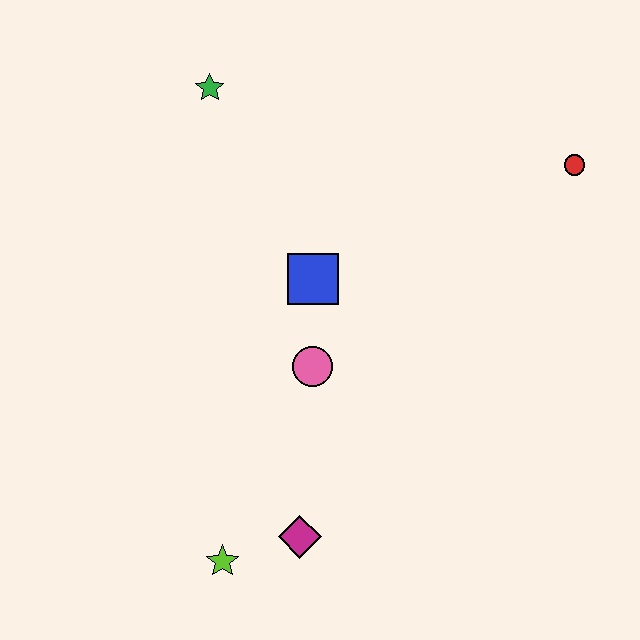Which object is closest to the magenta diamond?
The lime star is closest to the magenta diamond.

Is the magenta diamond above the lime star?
Yes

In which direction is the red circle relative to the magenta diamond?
The red circle is above the magenta diamond.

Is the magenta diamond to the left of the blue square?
Yes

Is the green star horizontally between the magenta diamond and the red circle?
No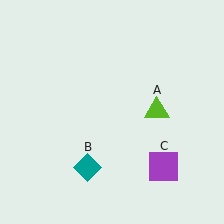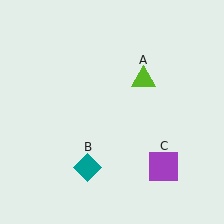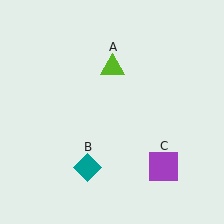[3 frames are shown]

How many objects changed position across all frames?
1 object changed position: lime triangle (object A).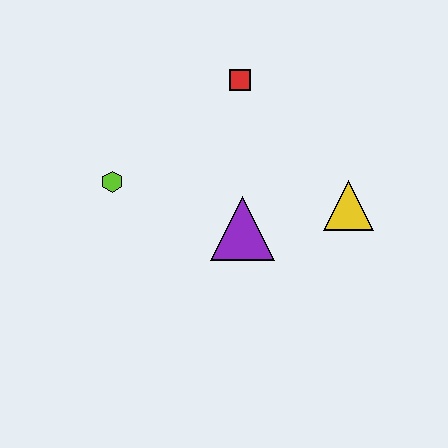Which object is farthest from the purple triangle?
The red square is farthest from the purple triangle.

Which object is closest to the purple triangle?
The yellow triangle is closest to the purple triangle.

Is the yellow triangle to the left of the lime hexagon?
No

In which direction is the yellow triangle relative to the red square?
The yellow triangle is below the red square.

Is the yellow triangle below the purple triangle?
No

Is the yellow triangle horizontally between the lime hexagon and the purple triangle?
No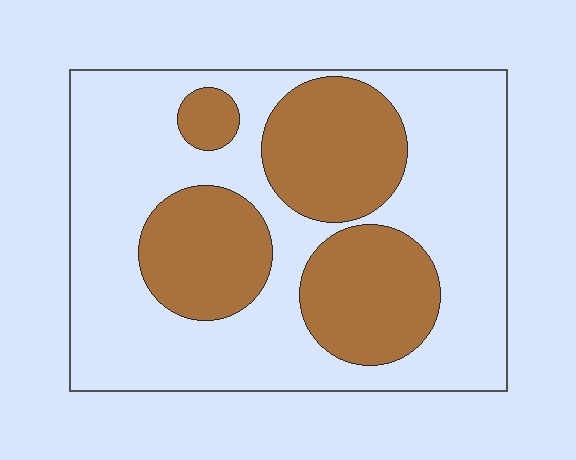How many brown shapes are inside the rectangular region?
4.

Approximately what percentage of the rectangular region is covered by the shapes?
Approximately 35%.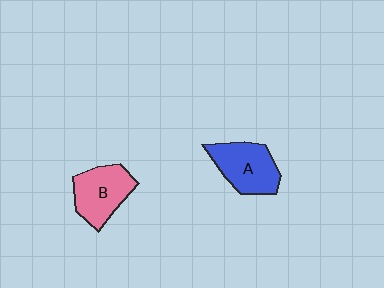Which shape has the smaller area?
Shape B (pink).